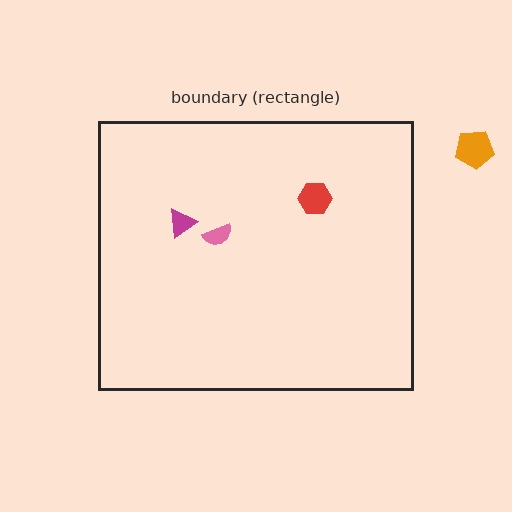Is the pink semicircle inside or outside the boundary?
Inside.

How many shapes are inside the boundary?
3 inside, 1 outside.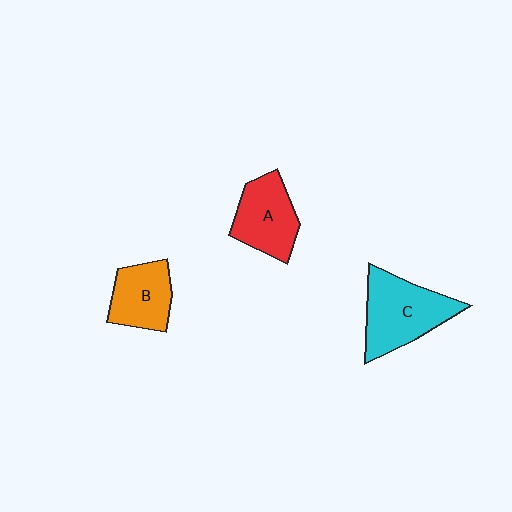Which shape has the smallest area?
Shape B (orange).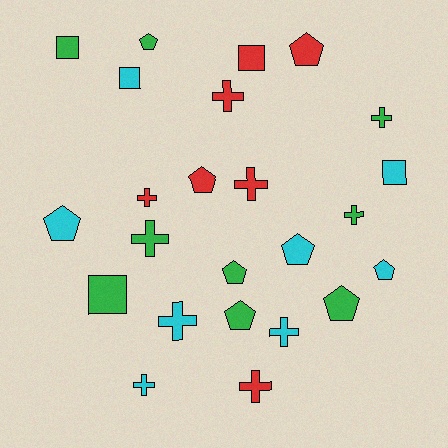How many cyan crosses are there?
There are 3 cyan crosses.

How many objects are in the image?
There are 24 objects.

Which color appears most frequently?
Green, with 9 objects.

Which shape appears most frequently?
Cross, with 10 objects.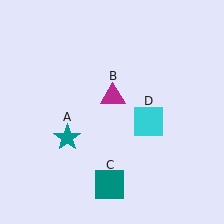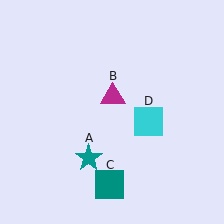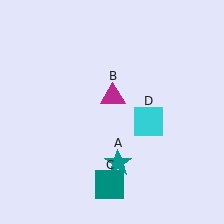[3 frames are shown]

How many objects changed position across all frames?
1 object changed position: teal star (object A).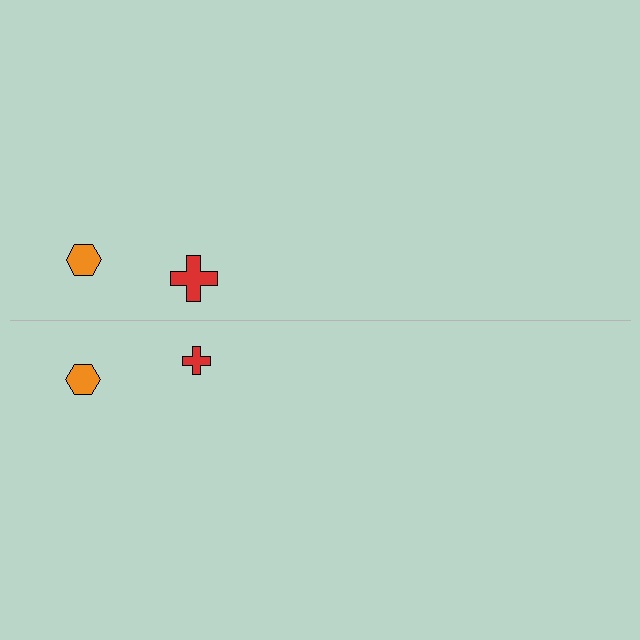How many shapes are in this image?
There are 4 shapes in this image.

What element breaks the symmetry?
The red cross on the bottom side has a different size than its mirror counterpart.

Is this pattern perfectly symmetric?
No, the pattern is not perfectly symmetric. The red cross on the bottom side has a different size than its mirror counterpart.